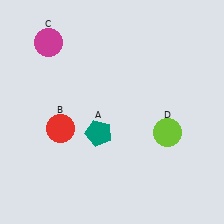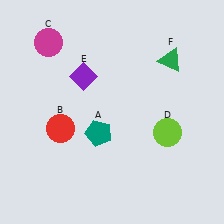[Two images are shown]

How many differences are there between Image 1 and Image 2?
There are 2 differences between the two images.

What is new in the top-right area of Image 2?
A green triangle (F) was added in the top-right area of Image 2.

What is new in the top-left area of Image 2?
A purple diamond (E) was added in the top-left area of Image 2.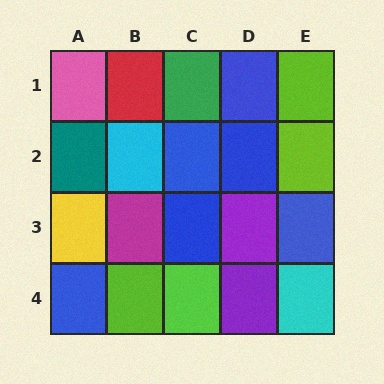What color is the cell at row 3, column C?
Blue.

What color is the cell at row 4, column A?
Blue.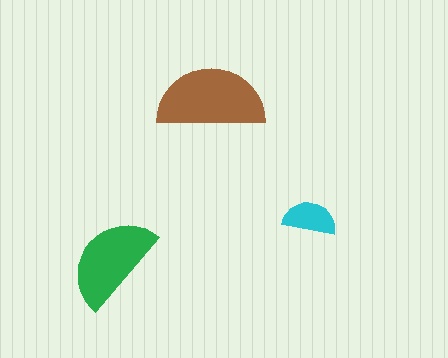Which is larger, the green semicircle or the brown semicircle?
The brown one.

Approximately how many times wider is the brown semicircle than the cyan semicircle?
About 2 times wider.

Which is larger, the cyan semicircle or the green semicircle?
The green one.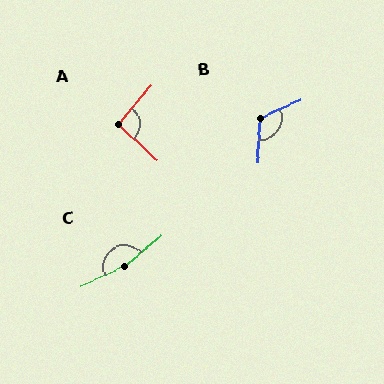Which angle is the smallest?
A, at approximately 92 degrees.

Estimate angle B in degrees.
Approximately 117 degrees.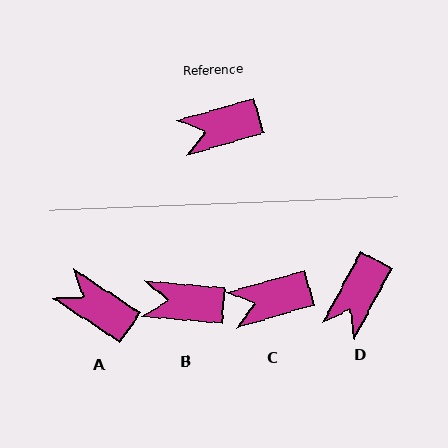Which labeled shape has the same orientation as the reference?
C.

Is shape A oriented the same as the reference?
No, it is off by about 50 degrees.